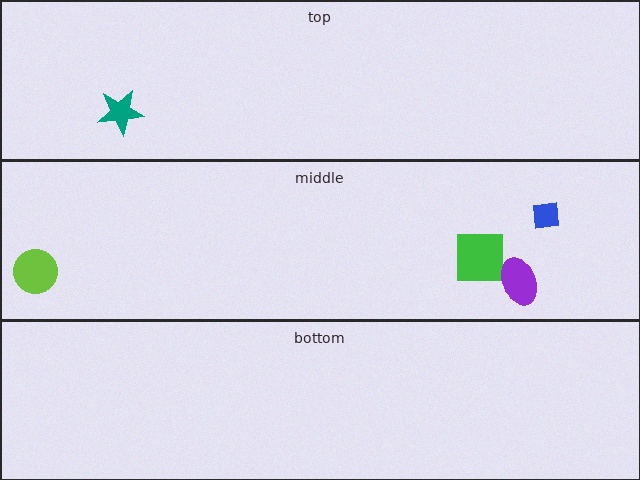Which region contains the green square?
The middle region.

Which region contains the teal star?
The top region.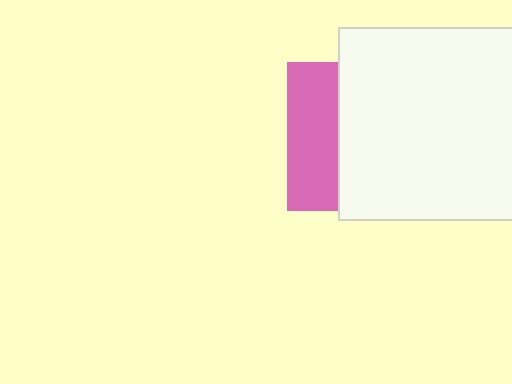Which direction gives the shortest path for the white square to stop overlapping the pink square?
Moving right gives the shortest separation.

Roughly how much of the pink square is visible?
A small part of it is visible (roughly 34%).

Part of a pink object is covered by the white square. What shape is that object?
It is a square.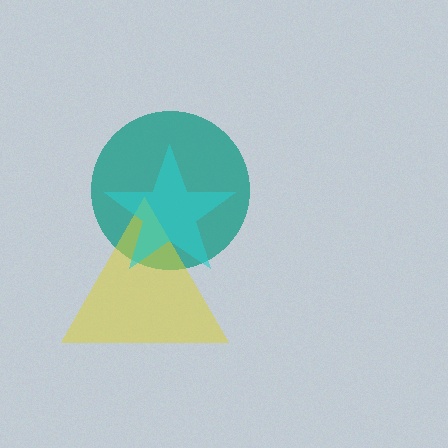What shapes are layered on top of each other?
The layered shapes are: a teal circle, a yellow triangle, a cyan star.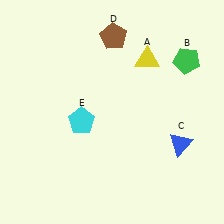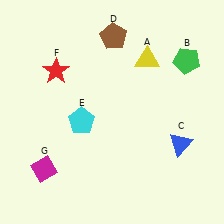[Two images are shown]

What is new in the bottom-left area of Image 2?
A magenta diamond (G) was added in the bottom-left area of Image 2.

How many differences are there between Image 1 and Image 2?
There are 2 differences between the two images.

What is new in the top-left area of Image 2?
A red star (F) was added in the top-left area of Image 2.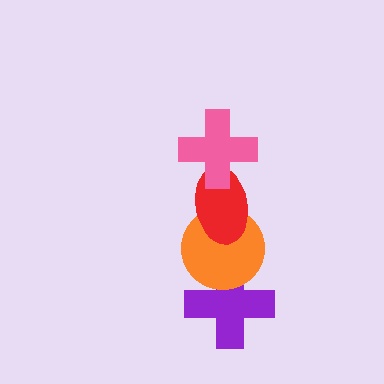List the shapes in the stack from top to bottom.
From top to bottom: the pink cross, the red ellipse, the orange circle, the purple cross.